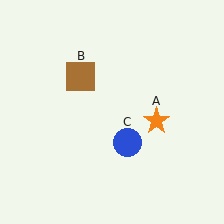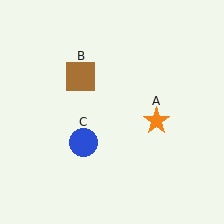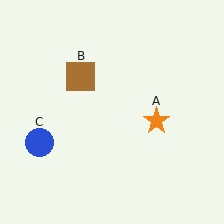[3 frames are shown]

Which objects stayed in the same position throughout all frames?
Orange star (object A) and brown square (object B) remained stationary.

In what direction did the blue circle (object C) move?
The blue circle (object C) moved left.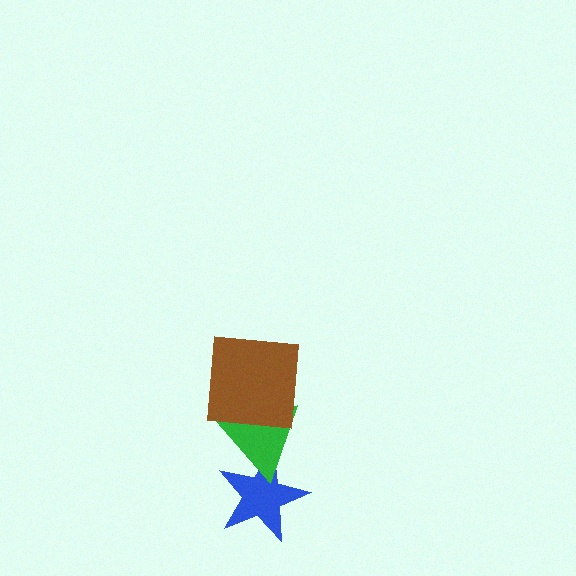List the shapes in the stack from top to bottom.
From top to bottom: the brown square, the green triangle, the blue star.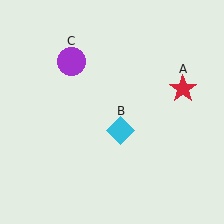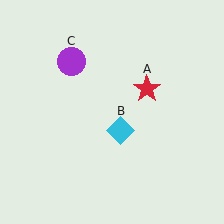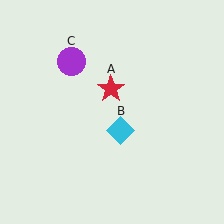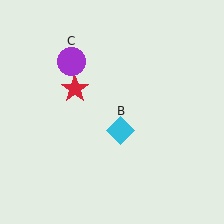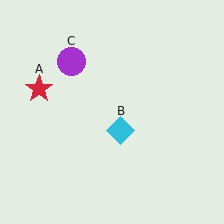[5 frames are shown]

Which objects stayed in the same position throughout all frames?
Cyan diamond (object B) and purple circle (object C) remained stationary.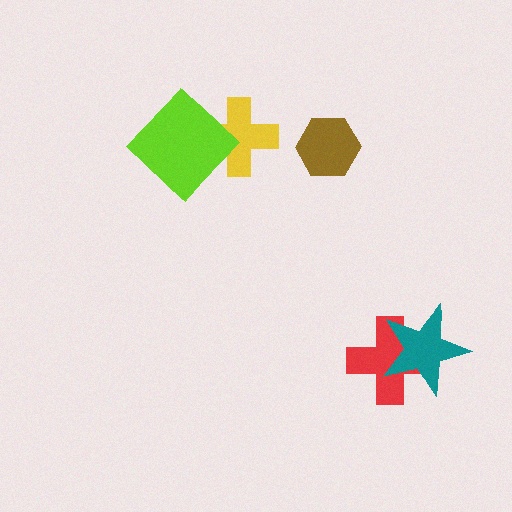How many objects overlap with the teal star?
1 object overlaps with the teal star.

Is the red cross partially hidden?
Yes, it is partially covered by another shape.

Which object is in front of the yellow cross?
The lime diamond is in front of the yellow cross.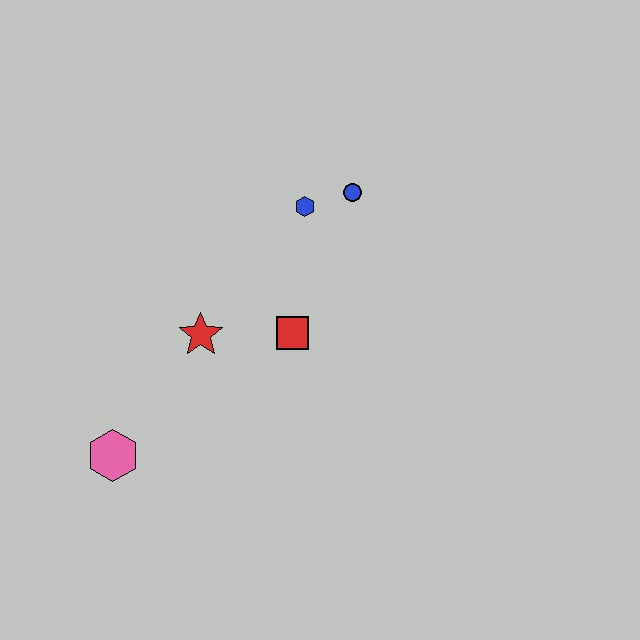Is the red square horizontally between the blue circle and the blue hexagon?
No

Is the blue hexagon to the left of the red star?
No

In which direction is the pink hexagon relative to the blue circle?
The pink hexagon is below the blue circle.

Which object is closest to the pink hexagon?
The red star is closest to the pink hexagon.